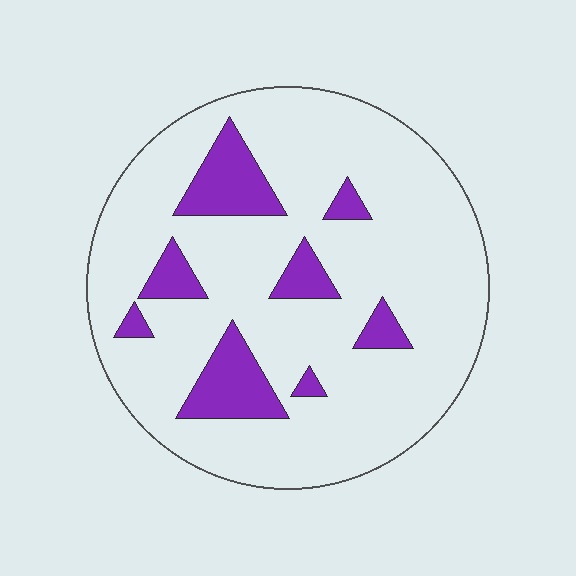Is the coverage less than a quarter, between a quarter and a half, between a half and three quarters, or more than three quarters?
Less than a quarter.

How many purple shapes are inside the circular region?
8.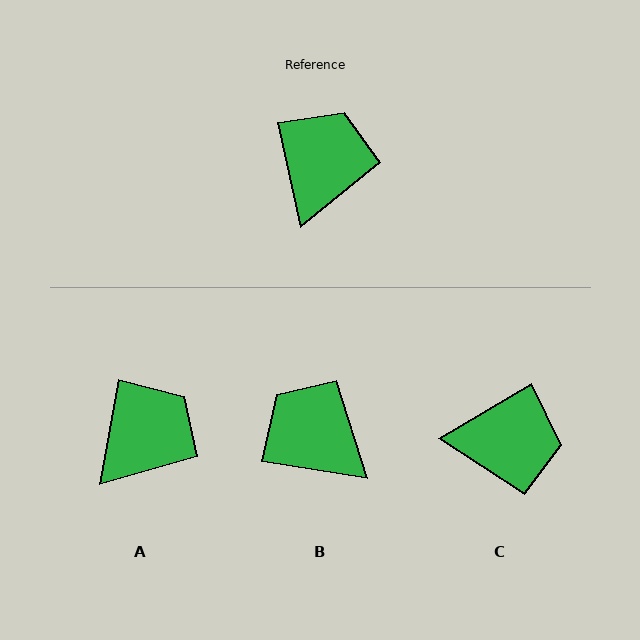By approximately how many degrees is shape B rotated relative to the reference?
Approximately 68 degrees counter-clockwise.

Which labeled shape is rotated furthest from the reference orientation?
C, about 72 degrees away.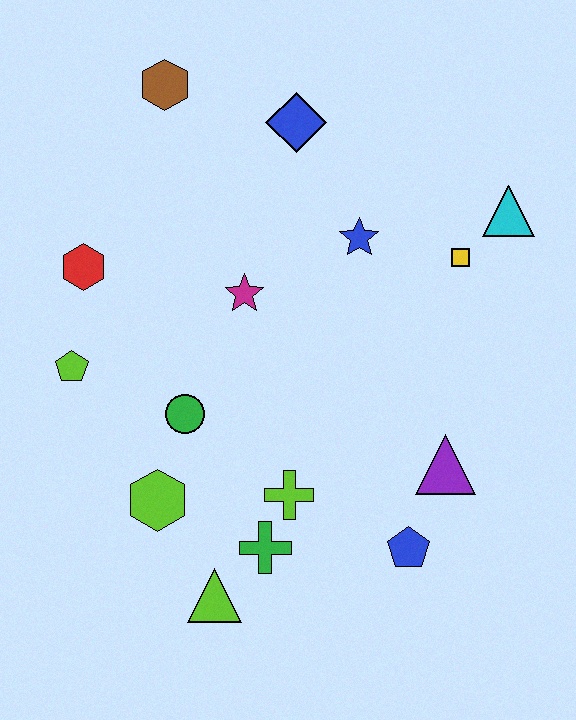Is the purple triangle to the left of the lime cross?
No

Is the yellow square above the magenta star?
Yes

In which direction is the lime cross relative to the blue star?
The lime cross is below the blue star.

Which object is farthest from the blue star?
The lime triangle is farthest from the blue star.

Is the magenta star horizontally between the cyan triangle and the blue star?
No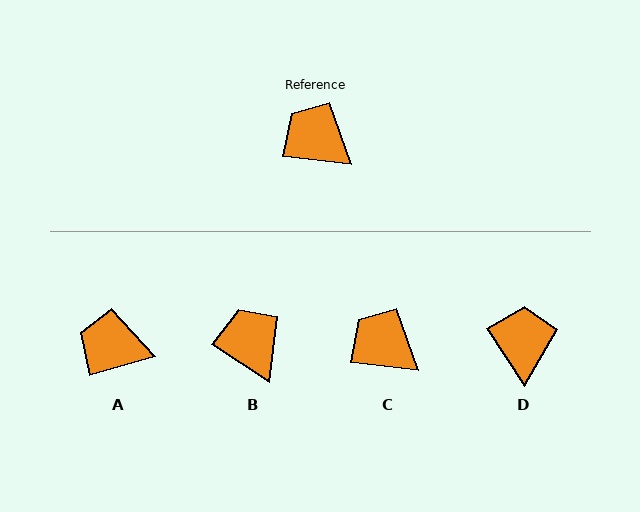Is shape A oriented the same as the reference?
No, it is off by about 23 degrees.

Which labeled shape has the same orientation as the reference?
C.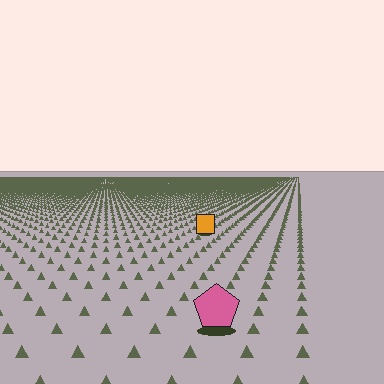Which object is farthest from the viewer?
The orange square is farthest from the viewer. It appears smaller and the ground texture around it is denser.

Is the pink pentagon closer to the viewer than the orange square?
Yes. The pink pentagon is closer — you can tell from the texture gradient: the ground texture is coarser near it.